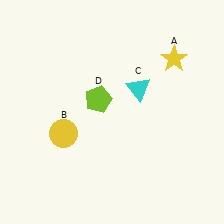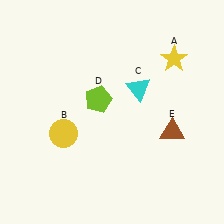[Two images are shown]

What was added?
A brown triangle (E) was added in Image 2.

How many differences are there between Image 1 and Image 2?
There is 1 difference between the two images.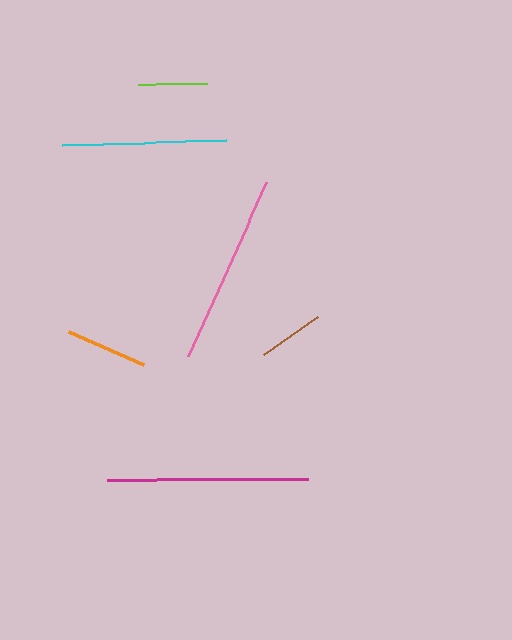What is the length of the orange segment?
The orange segment is approximately 82 pixels long.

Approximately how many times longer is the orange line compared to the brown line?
The orange line is approximately 1.2 times the length of the brown line.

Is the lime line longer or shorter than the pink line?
The pink line is longer than the lime line.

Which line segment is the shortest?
The brown line is the shortest at approximately 66 pixels.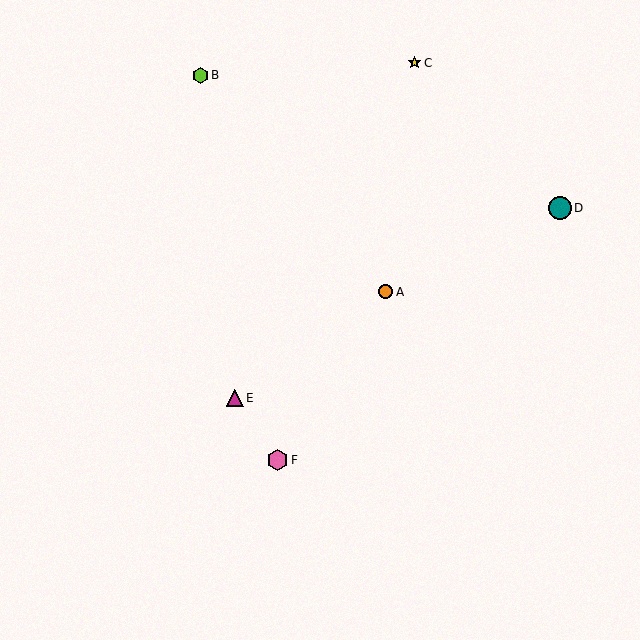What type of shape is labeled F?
Shape F is a pink hexagon.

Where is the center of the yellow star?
The center of the yellow star is at (414, 63).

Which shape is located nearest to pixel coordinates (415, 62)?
The yellow star (labeled C) at (414, 63) is nearest to that location.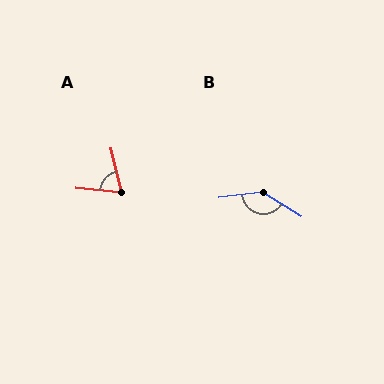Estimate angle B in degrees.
Approximately 141 degrees.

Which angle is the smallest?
A, at approximately 71 degrees.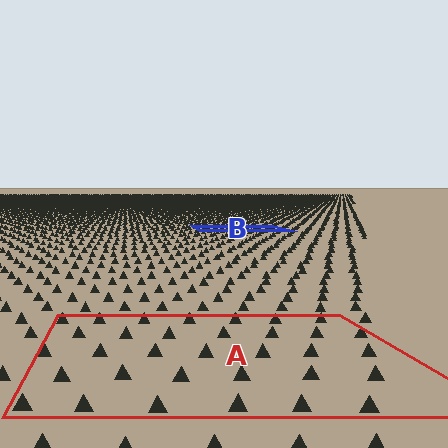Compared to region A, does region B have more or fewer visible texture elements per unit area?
Region B has more texture elements per unit area — they are packed more densely because it is farther away.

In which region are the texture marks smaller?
The texture marks are smaller in region B, because it is farther away.